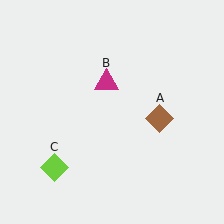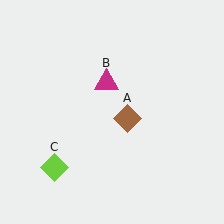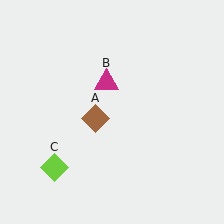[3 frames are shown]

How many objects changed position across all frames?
1 object changed position: brown diamond (object A).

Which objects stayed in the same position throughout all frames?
Magenta triangle (object B) and lime diamond (object C) remained stationary.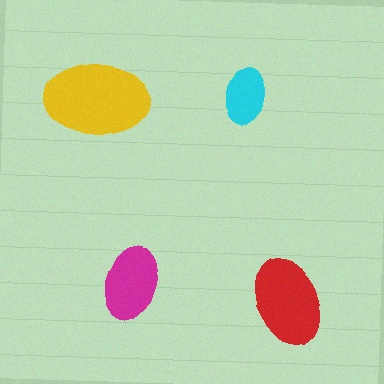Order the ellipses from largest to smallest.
the yellow one, the red one, the magenta one, the cyan one.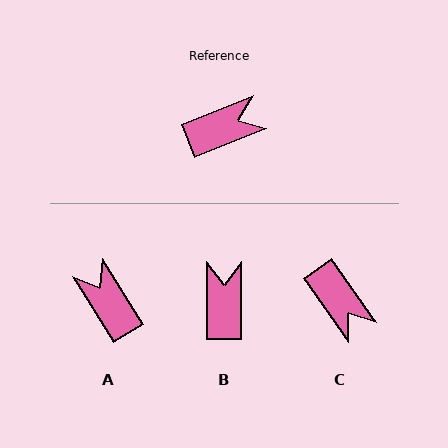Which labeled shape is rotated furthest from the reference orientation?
A, about 100 degrees away.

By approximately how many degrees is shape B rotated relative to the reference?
Approximately 68 degrees counter-clockwise.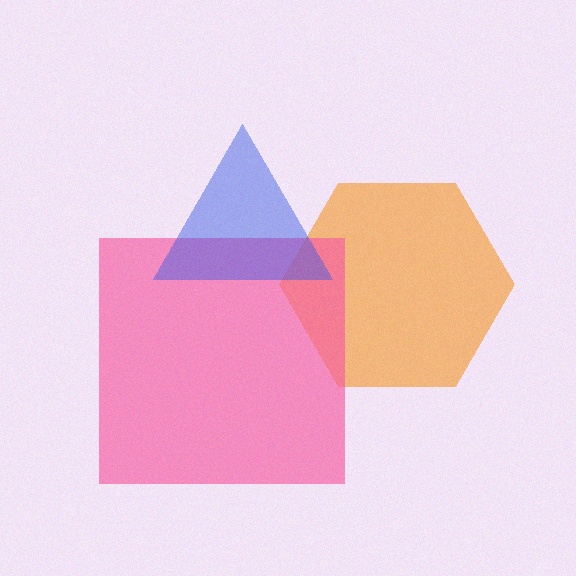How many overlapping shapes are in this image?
There are 3 overlapping shapes in the image.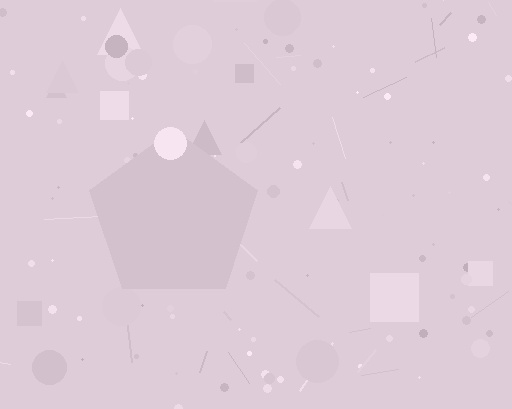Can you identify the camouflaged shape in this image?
The camouflaged shape is a pentagon.